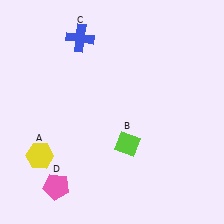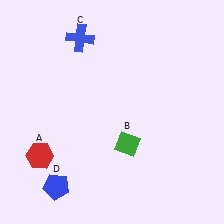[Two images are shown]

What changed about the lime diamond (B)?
In Image 1, B is lime. In Image 2, it changed to green.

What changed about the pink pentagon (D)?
In Image 1, D is pink. In Image 2, it changed to blue.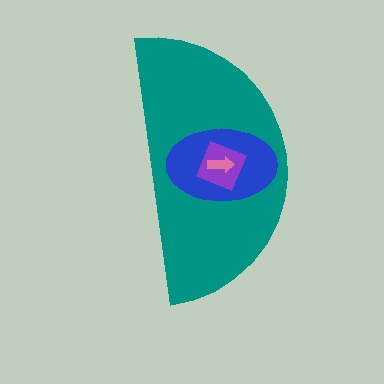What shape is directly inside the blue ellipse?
The purple square.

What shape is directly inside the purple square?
The pink arrow.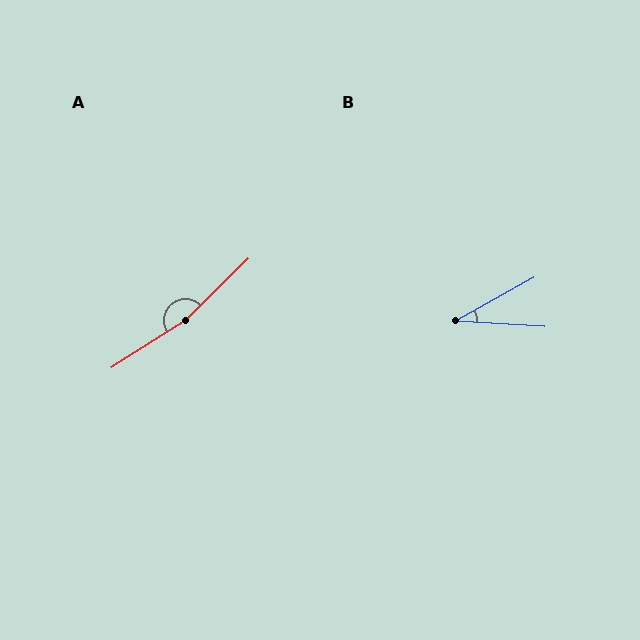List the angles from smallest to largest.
B (33°), A (168°).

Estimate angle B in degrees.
Approximately 33 degrees.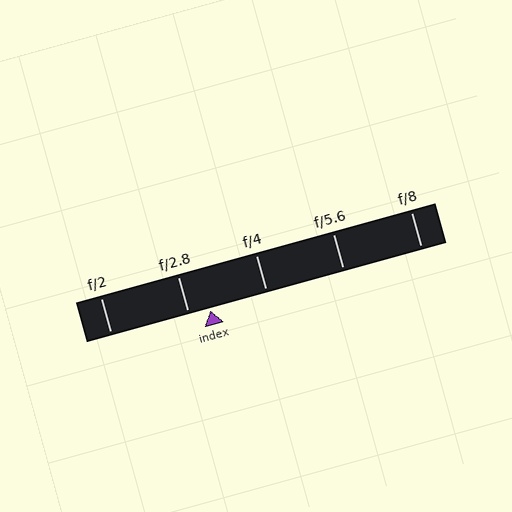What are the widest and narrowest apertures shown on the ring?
The widest aperture shown is f/2 and the narrowest is f/8.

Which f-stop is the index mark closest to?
The index mark is closest to f/2.8.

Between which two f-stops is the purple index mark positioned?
The index mark is between f/2.8 and f/4.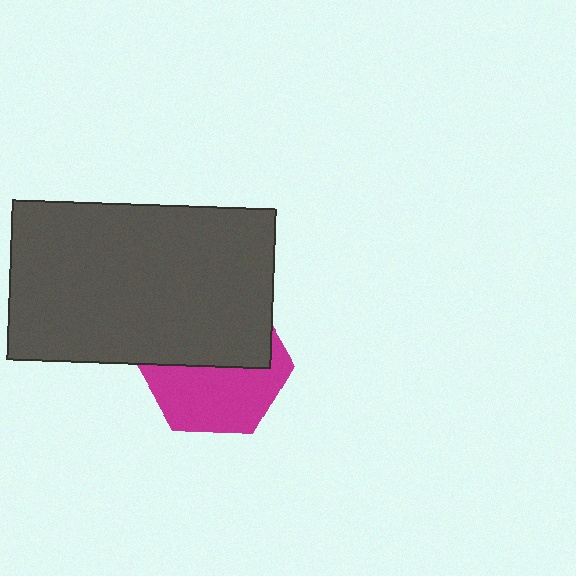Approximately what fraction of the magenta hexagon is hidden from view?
Roughly 49% of the magenta hexagon is hidden behind the dark gray rectangle.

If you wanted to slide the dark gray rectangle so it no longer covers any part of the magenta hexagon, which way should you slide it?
Slide it up — that is the most direct way to separate the two shapes.